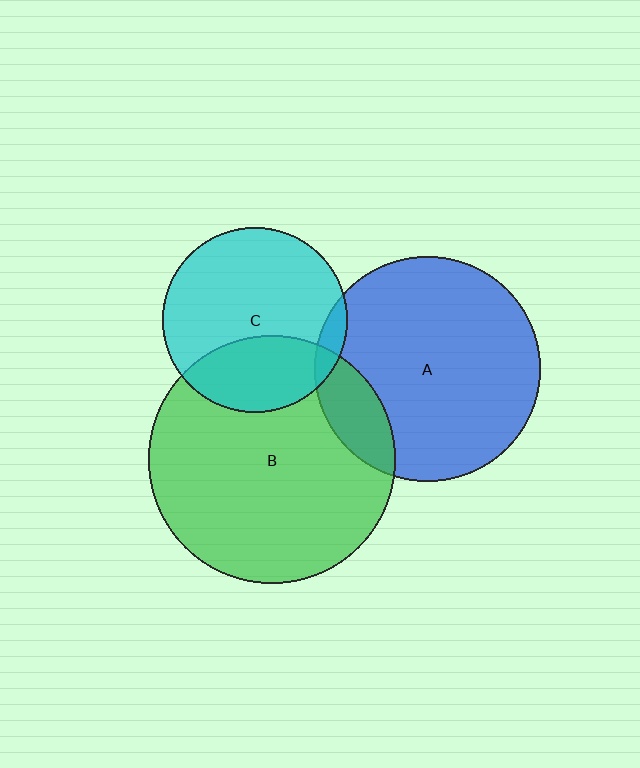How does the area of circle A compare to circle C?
Approximately 1.5 times.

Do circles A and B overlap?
Yes.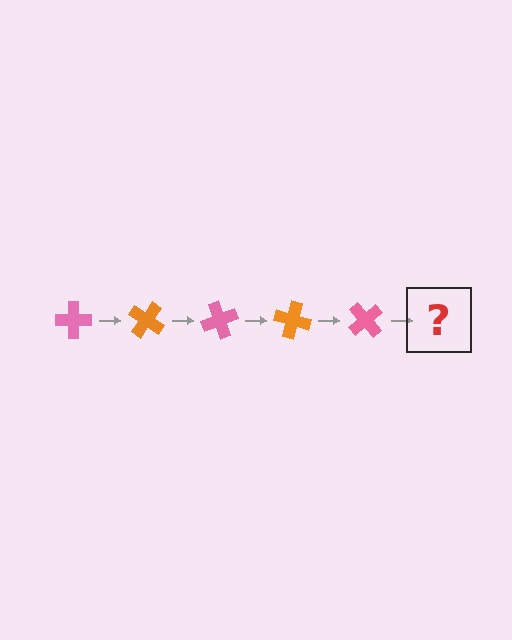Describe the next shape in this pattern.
It should be an orange cross, rotated 175 degrees from the start.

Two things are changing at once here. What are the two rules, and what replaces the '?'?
The two rules are that it rotates 35 degrees each step and the color cycles through pink and orange. The '?' should be an orange cross, rotated 175 degrees from the start.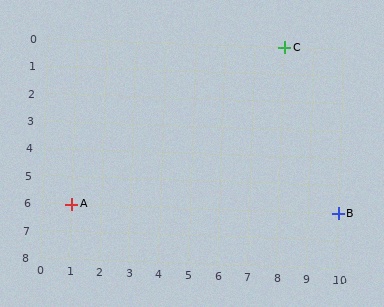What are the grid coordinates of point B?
Point B is at grid coordinates (10, 6).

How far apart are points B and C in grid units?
Points B and C are 2 columns and 6 rows apart (about 6.3 grid units diagonally).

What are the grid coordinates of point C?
Point C is at grid coordinates (8, 0).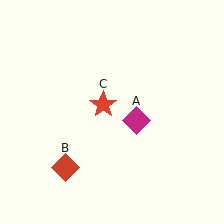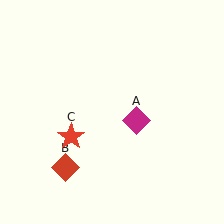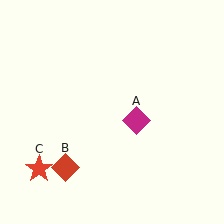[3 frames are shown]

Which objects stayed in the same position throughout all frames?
Magenta diamond (object A) and red diamond (object B) remained stationary.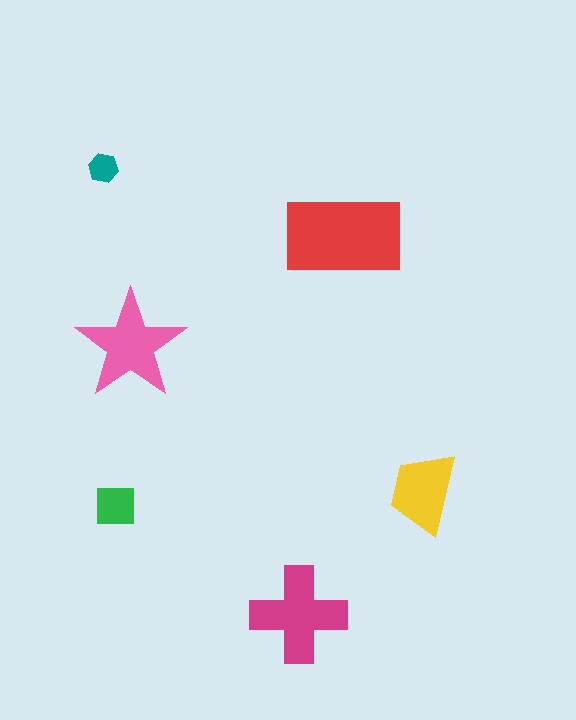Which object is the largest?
The red rectangle.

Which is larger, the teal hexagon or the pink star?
The pink star.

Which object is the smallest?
The teal hexagon.